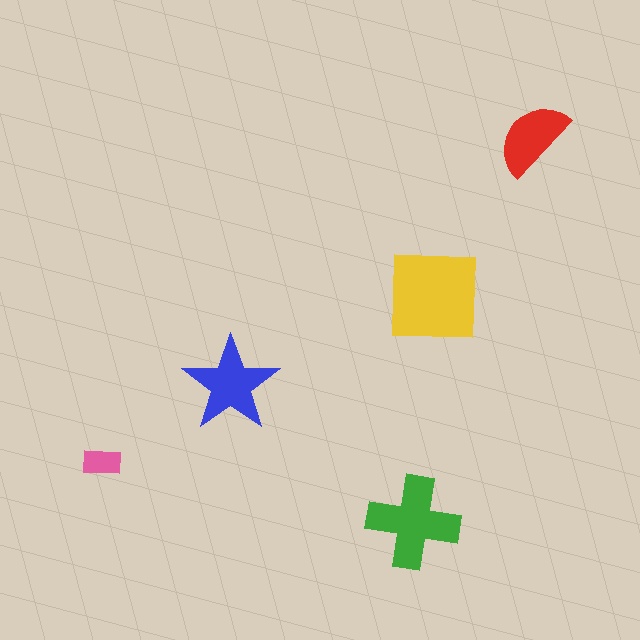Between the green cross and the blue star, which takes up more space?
The green cross.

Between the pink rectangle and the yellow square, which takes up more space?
The yellow square.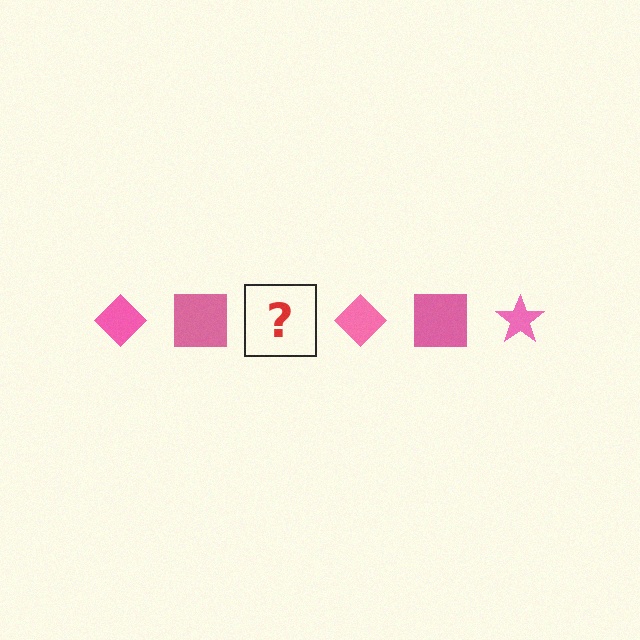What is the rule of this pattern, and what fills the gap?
The rule is that the pattern cycles through diamond, square, star shapes in pink. The gap should be filled with a pink star.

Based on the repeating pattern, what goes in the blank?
The blank should be a pink star.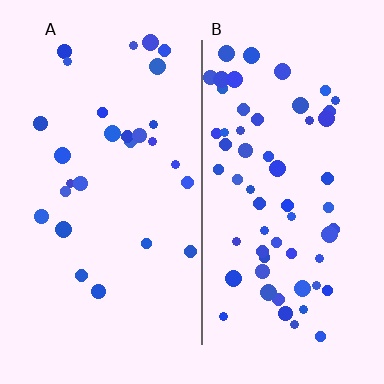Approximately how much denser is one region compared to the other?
Approximately 2.3× — region B over region A.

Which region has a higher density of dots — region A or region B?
B (the right).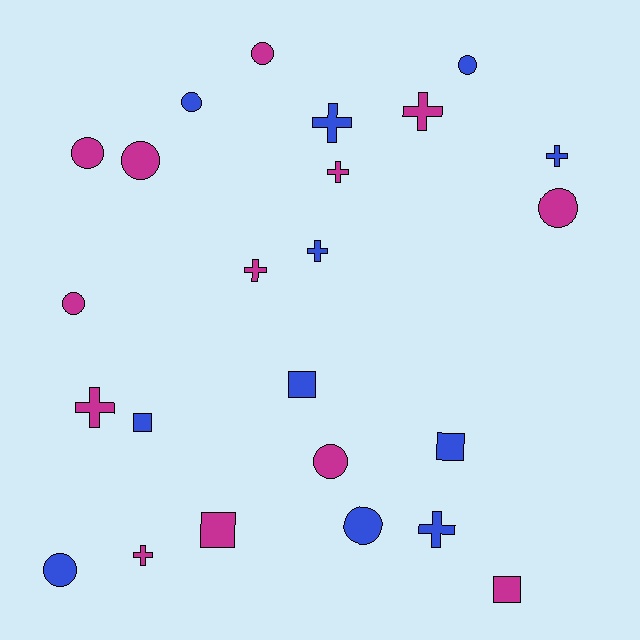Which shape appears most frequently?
Circle, with 10 objects.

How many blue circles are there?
There are 4 blue circles.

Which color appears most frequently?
Magenta, with 13 objects.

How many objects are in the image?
There are 24 objects.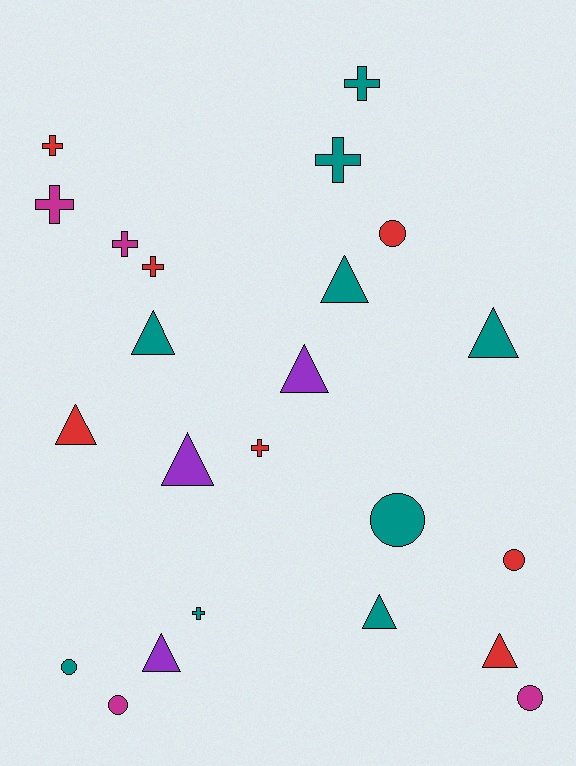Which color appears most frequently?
Teal, with 9 objects.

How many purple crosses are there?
There are no purple crosses.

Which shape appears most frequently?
Triangle, with 9 objects.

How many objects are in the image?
There are 23 objects.